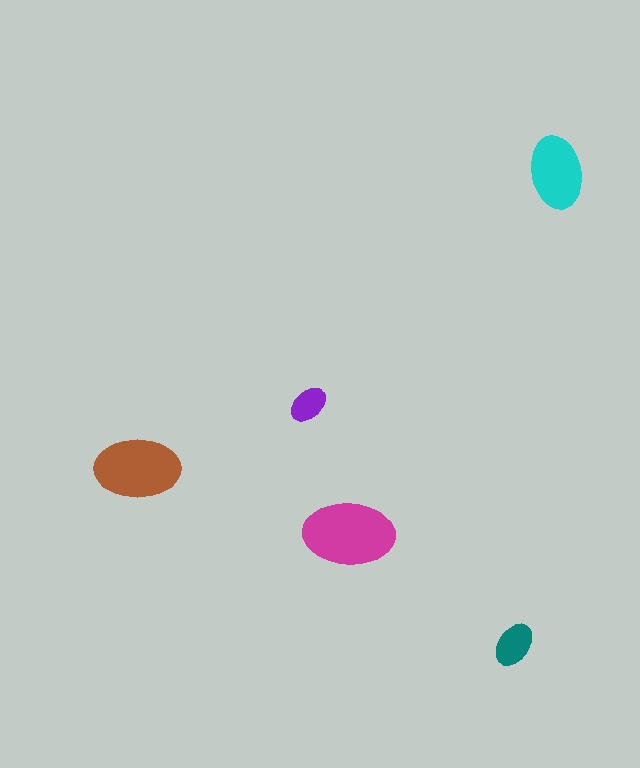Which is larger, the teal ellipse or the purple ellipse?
The teal one.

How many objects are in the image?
There are 5 objects in the image.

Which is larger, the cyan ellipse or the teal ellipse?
The cyan one.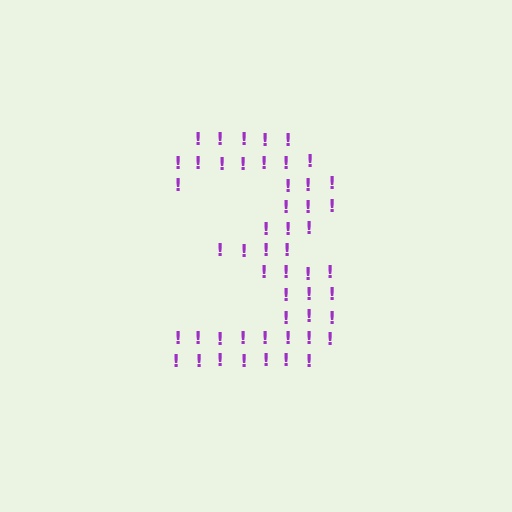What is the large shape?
The large shape is the digit 3.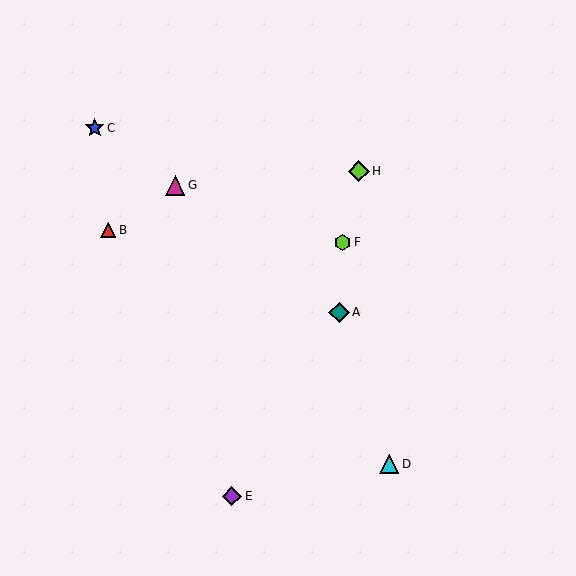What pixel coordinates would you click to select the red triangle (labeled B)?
Click at (108, 230) to select the red triangle B.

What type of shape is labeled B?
Shape B is a red triangle.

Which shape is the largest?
The lime diamond (labeled H) is the largest.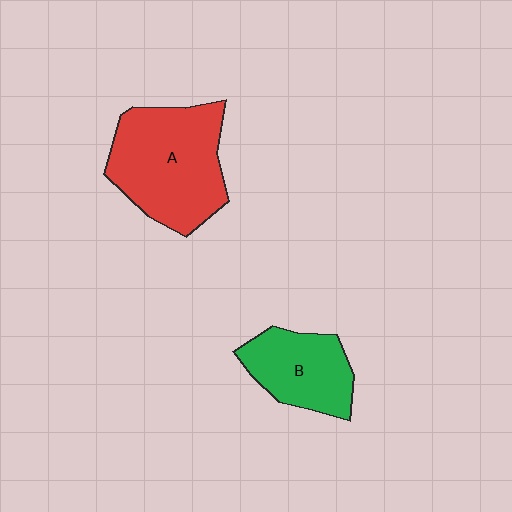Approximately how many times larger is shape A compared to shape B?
Approximately 1.6 times.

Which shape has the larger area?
Shape A (red).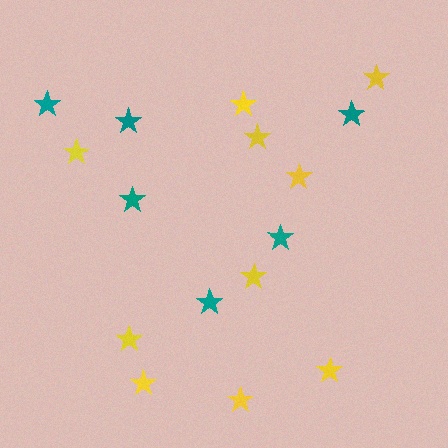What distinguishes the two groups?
There are 2 groups: one group of teal stars (6) and one group of yellow stars (10).